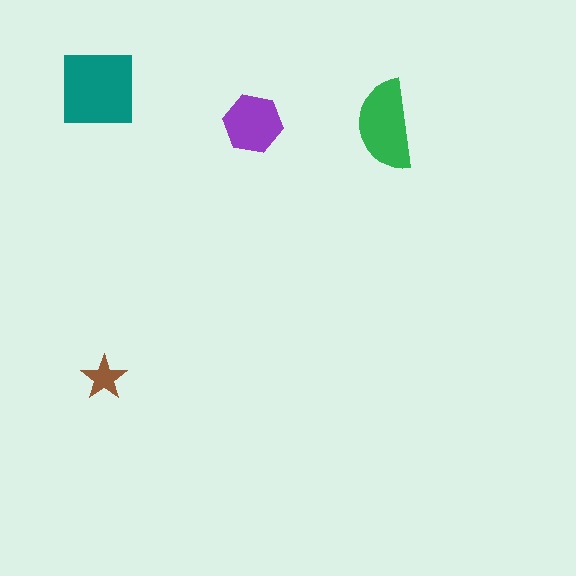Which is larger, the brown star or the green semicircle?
The green semicircle.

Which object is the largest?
The teal square.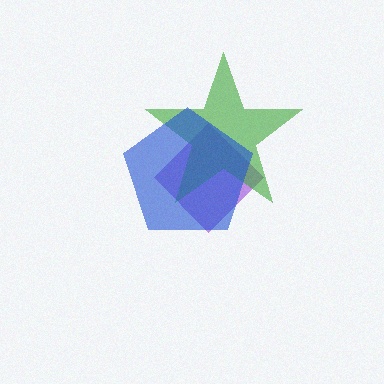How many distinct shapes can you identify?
There are 3 distinct shapes: a purple diamond, a green star, a blue pentagon.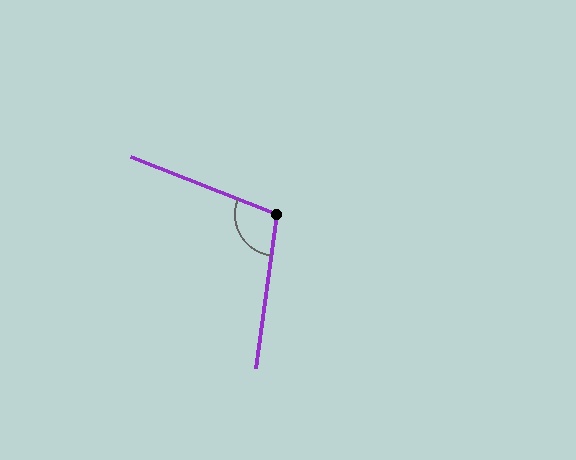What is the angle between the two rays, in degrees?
Approximately 104 degrees.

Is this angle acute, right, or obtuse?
It is obtuse.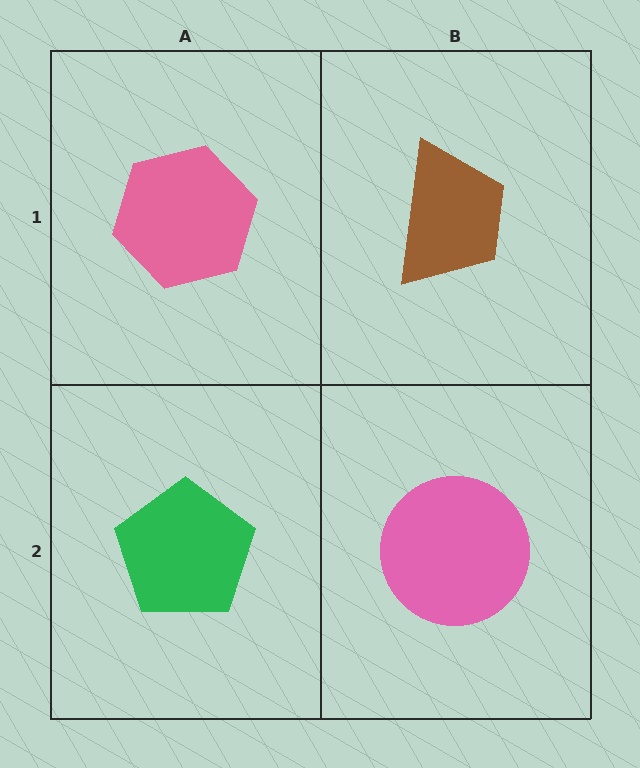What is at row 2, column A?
A green pentagon.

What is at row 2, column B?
A pink circle.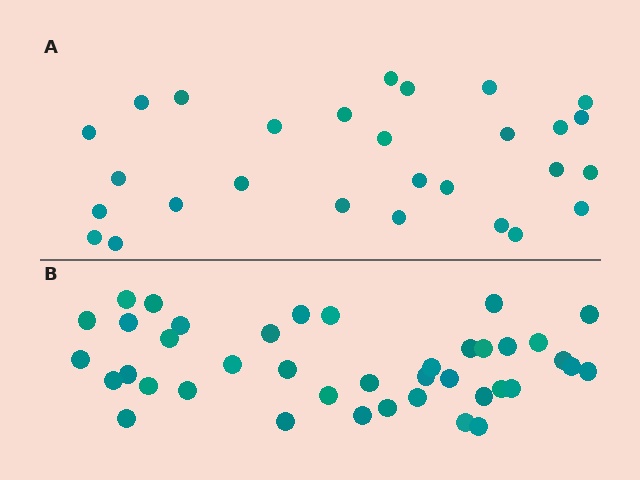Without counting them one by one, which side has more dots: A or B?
Region B (the bottom region) has more dots.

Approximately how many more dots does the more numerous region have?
Region B has roughly 12 or so more dots than region A.